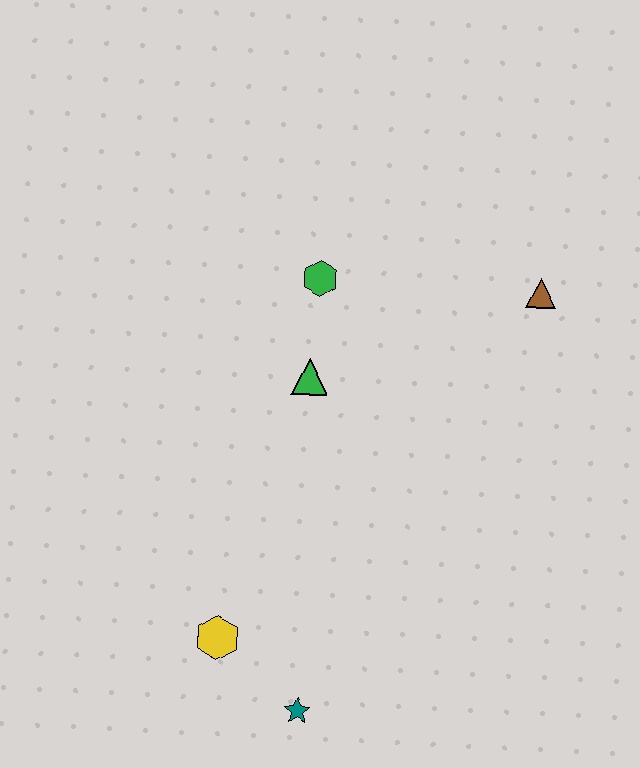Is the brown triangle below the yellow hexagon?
No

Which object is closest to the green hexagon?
The green triangle is closest to the green hexagon.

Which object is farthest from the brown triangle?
The teal star is farthest from the brown triangle.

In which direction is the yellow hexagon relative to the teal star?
The yellow hexagon is to the left of the teal star.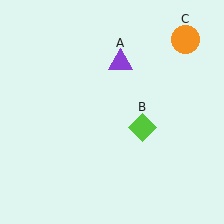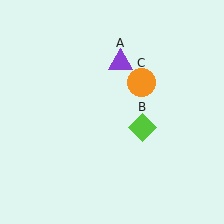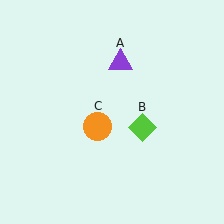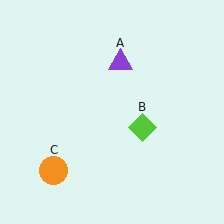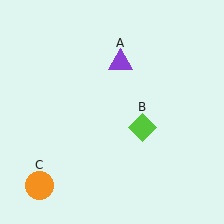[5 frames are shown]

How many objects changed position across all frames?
1 object changed position: orange circle (object C).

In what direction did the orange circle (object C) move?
The orange circle (object C) moved down and to the left.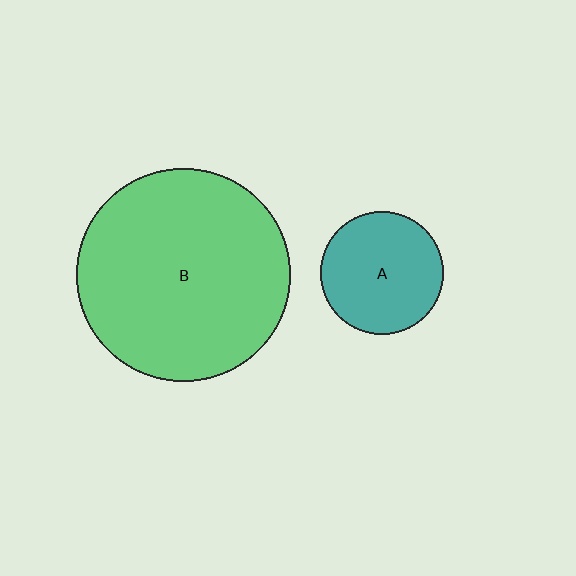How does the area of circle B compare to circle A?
Approximately 3.0 times.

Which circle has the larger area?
Circle B (green).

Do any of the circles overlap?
No, none of the circles overlap.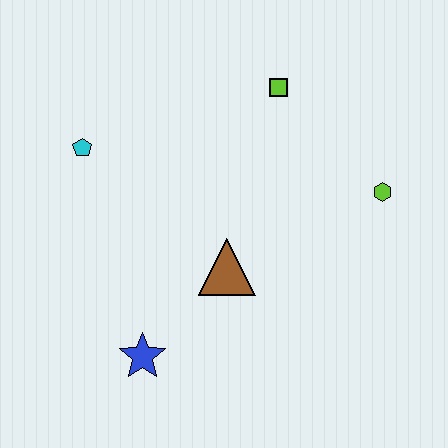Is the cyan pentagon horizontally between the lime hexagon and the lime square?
No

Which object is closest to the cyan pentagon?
The brown triangle is closest to the cyan pentagon.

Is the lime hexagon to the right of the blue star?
Yes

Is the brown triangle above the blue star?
Yes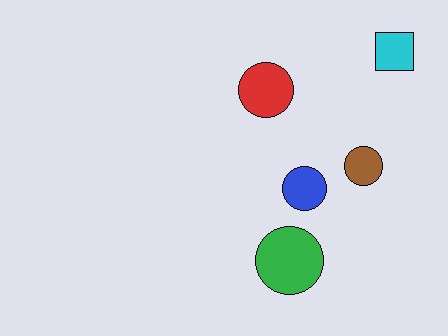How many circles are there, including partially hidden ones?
There are 4 circles.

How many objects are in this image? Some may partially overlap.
There are 5 objects.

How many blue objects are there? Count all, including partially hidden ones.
There is 1 blue object.